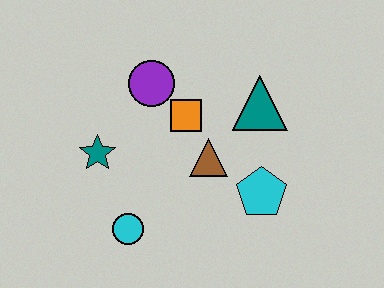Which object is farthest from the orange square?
The cyan circle is farthest from the orange square.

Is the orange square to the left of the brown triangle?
Yes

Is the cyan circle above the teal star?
No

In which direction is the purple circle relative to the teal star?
The purple circle is above the teal star.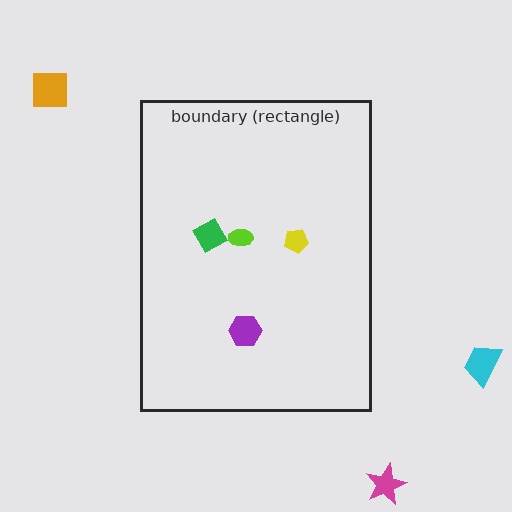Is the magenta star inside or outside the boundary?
Outside.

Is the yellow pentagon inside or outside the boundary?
Inside.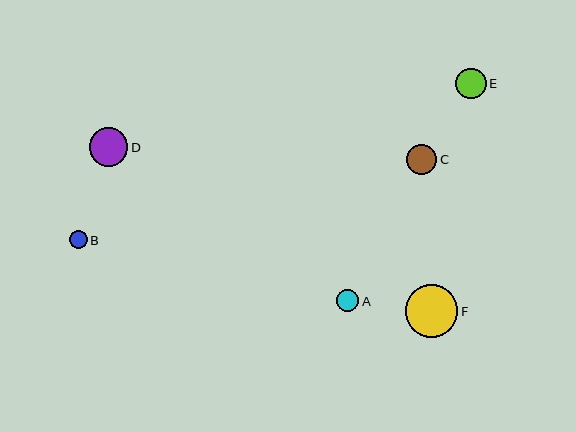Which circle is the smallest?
Circle B is the smallest with a size of approximately 18 pixels.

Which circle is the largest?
Circle F is the largest with a size of approximately 53 pixels.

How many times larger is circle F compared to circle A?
Circle F is approximately 2.4 times the size of circle A.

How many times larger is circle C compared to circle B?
Circle C is approximately 1.7 times the size of circle B.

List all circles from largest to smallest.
From largest to smallest: F, D, E, C, A, B.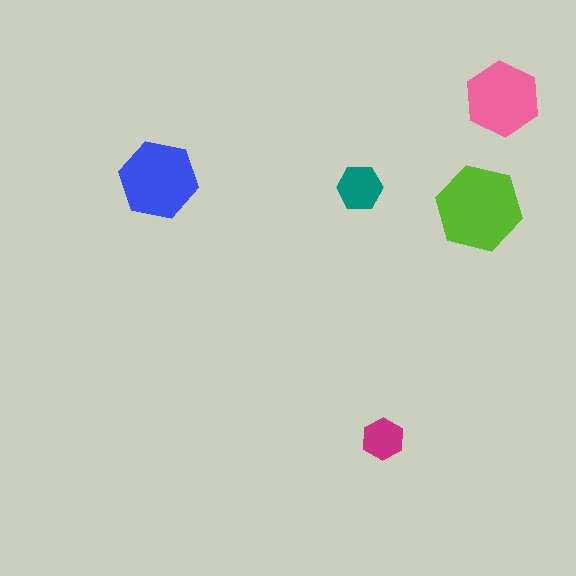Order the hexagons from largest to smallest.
the lime one, the blue one, the pink one, the teal one, the magenta one.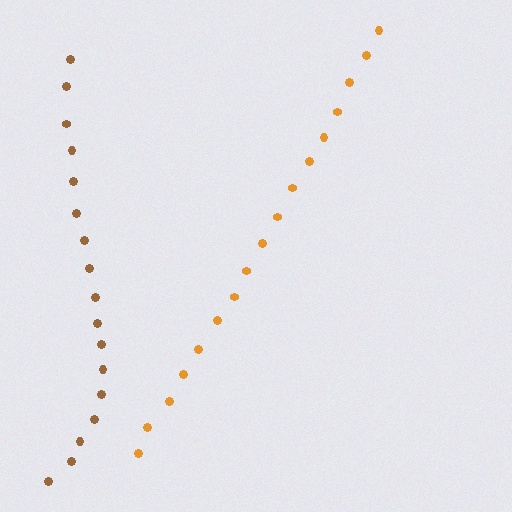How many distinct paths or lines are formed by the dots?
There are 2 distinct paths.